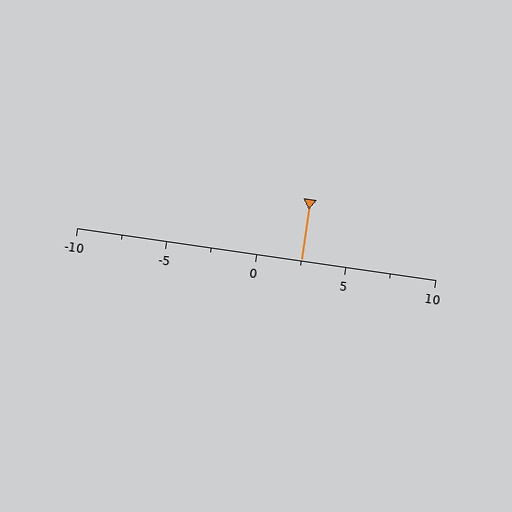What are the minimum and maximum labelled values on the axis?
The axis runs from -10 to 10.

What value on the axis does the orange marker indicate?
The marker indicates approximately 2.5.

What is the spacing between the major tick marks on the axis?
The major ticks are spaced 5 apart.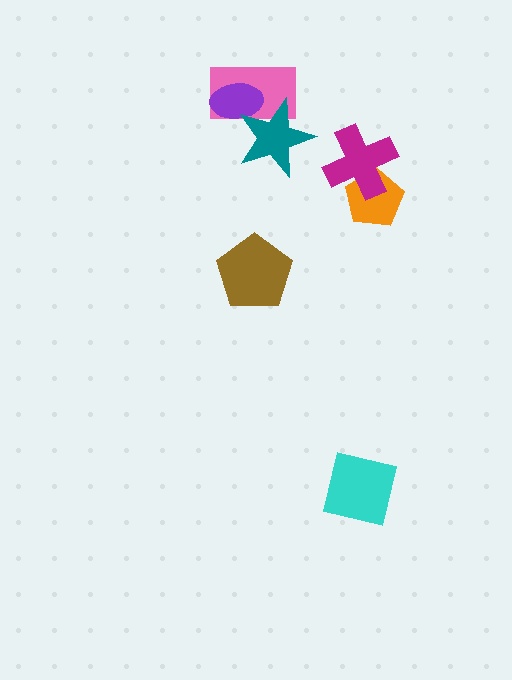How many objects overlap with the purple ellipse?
2 objects overlap with the purple ellipse.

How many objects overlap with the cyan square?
0 objects overlap with the cyan square.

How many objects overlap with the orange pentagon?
1 object overlaps with the orange pentagon.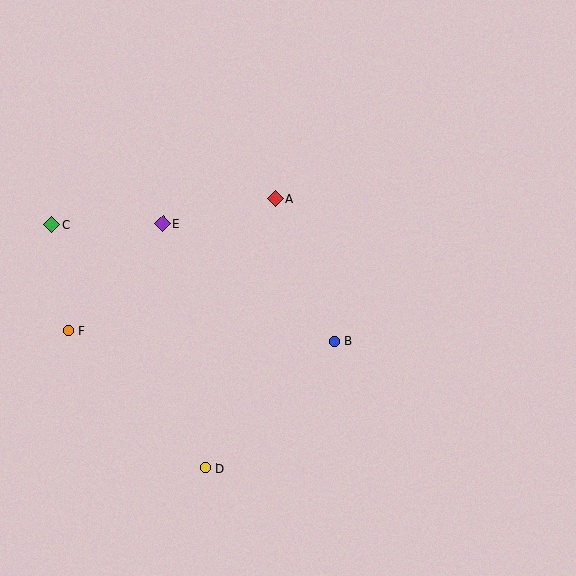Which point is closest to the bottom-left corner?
Point D is closest to the bottom-left corner.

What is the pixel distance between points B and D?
The distance between B and D is 181 pixels.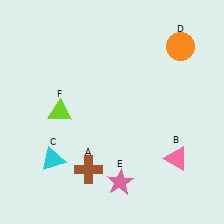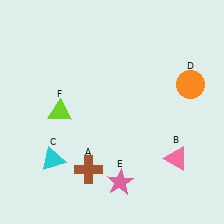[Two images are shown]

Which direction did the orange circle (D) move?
The orange circle (D) moved down.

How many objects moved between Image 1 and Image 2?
1 object moved between the two images.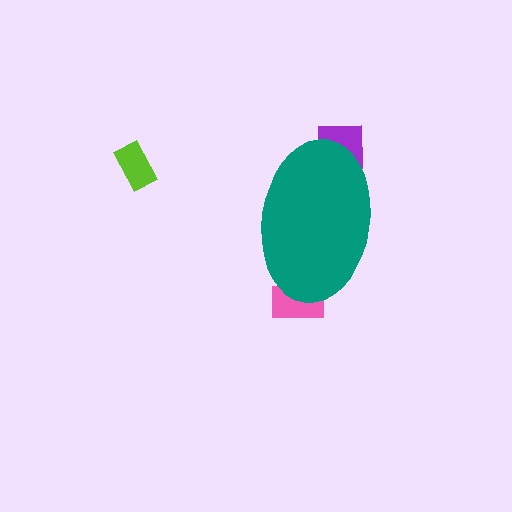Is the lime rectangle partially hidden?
No, the lime rectangle is fully visible.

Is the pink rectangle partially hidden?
Yes, the pink rectangle is partially hidden behind the teal ellipse.